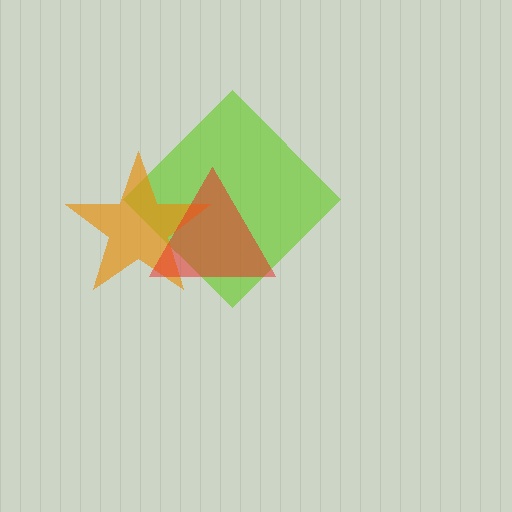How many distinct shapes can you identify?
There are 3 distinct shapes: a lime diamond, an orange star, a red triangle.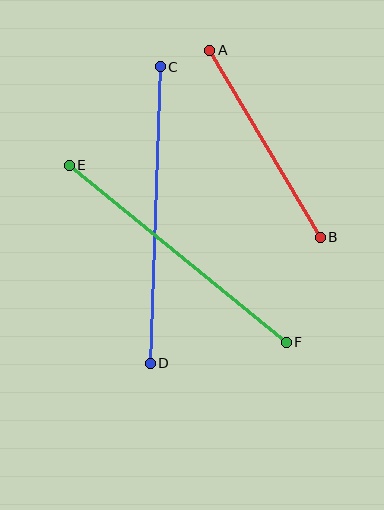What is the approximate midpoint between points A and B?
The midpoint is at approximately (265, 144) pixels.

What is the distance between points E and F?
The distance is approximately 280 pixels.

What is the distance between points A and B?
The distance is approximately 217 pixels.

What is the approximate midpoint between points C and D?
The midpoint is at approximately (155, 215) pixels.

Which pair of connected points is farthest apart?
Points C and D are farthest apart.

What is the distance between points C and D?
The distance is approximately 297 pixels.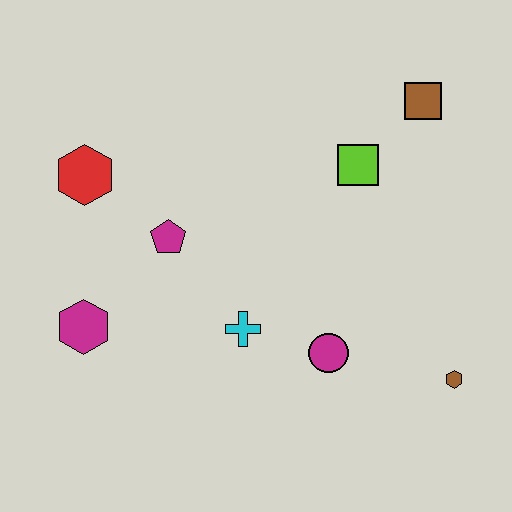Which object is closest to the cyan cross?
The magenta circle is closest to the cyan cross.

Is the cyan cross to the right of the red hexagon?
Yes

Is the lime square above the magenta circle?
Yes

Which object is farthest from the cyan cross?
The brown square is farthest from the cyan cross.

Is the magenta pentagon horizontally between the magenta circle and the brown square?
No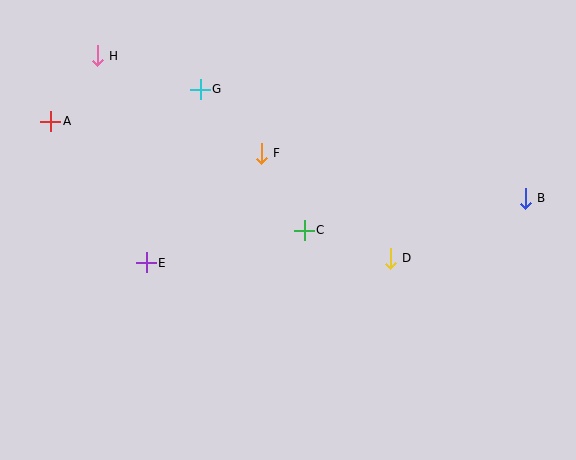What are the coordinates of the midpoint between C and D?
The midpoint between C and D is at (347, 244).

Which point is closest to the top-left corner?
Point H is closest to the top-left corner.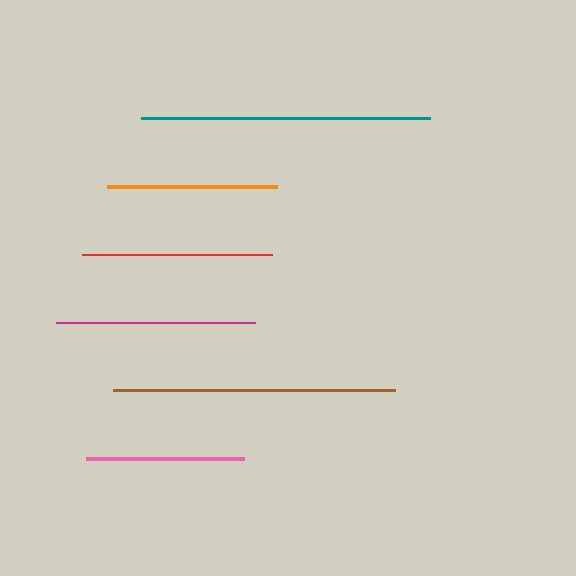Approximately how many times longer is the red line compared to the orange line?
The red line is approximately 1.1 times the length of the orange line.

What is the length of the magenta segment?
The magenta segment is approximately 200 pixels long.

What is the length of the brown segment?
The brown segment is approximately 282 pixels long.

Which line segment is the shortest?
The pink line is the shortest at approximately 159 pixels.